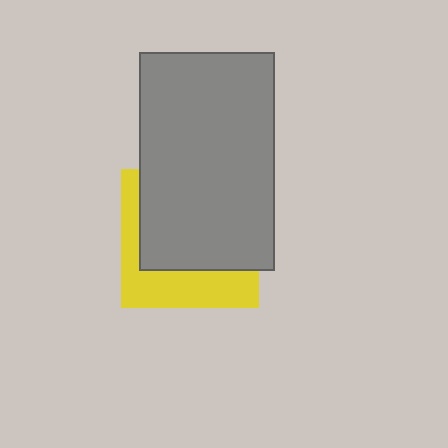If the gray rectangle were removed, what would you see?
You would see the complete yellow square.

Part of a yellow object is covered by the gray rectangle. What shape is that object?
It is a square.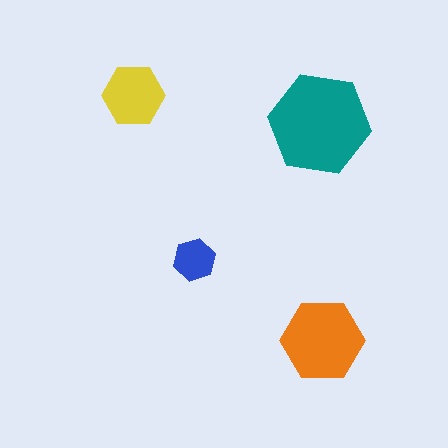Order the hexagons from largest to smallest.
the teal one, the orange one, the yellow one, the blue one.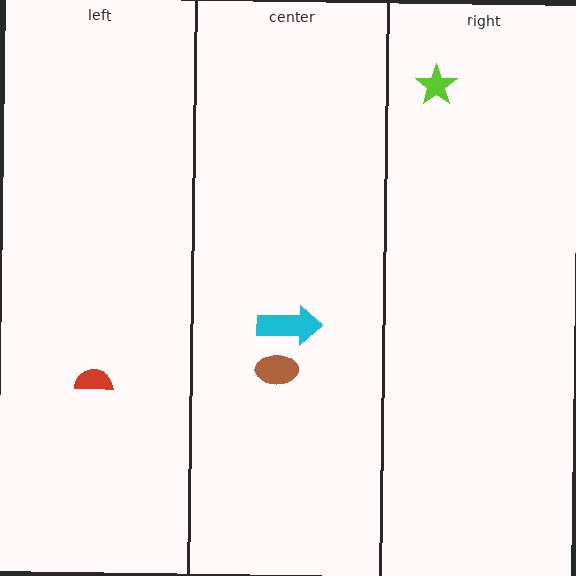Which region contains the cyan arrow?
The center region.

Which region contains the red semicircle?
The left region.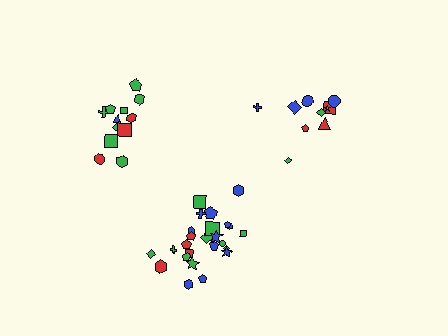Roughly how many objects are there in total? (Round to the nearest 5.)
Roughly 45 objects in total.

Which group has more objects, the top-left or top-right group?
The top-left group.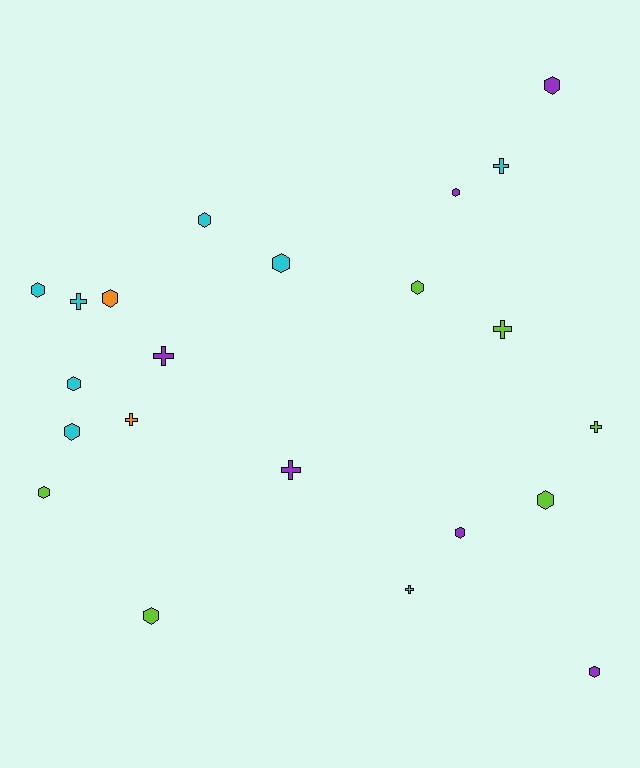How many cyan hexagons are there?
There are 5 cyan hexagons.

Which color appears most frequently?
Cyan, with 8 objects.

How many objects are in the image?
There are 22 objects.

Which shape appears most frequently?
Hexagon, with 14 objects.